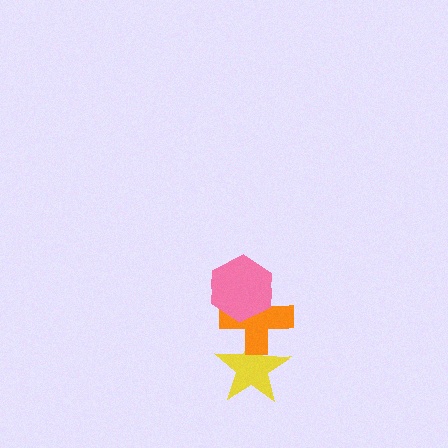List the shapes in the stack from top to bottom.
From top to bottom: the pink hexagon, the orange cross, the yellow star.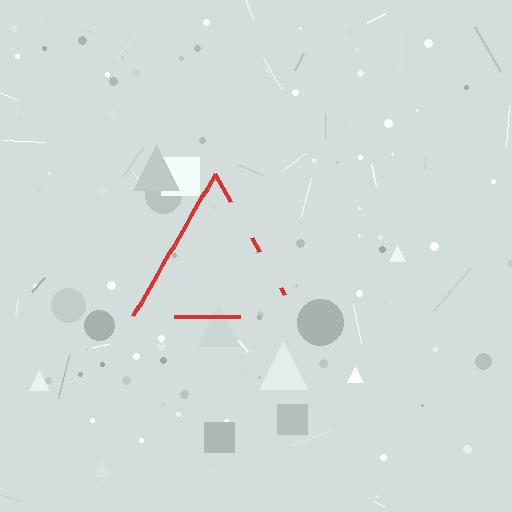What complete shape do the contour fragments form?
The contour fragments form a triangle.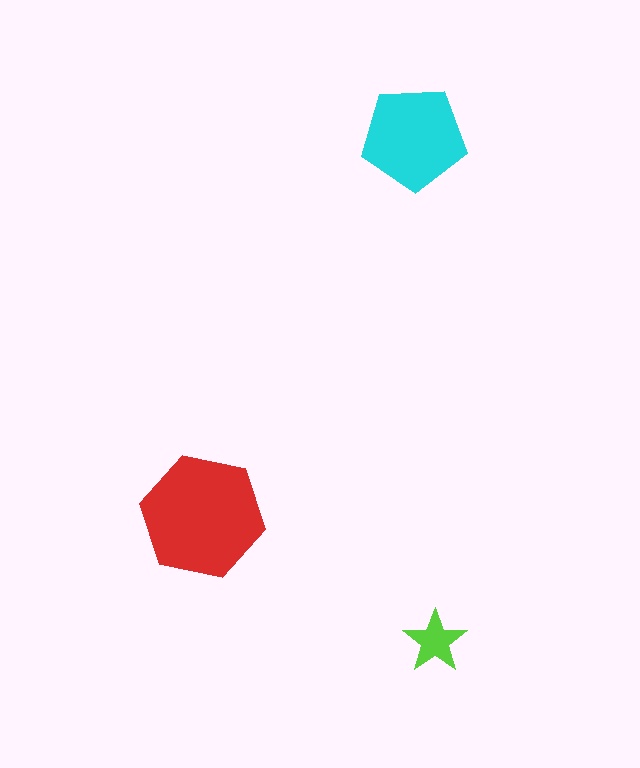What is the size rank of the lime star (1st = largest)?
3rd.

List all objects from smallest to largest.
The lime star, the cyan pentagon, the red hexagon.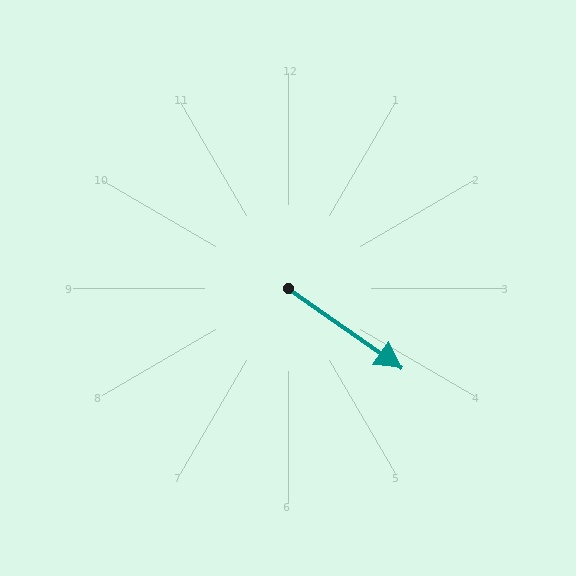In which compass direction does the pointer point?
Southeast.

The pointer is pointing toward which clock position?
Roughly 4 o'clock.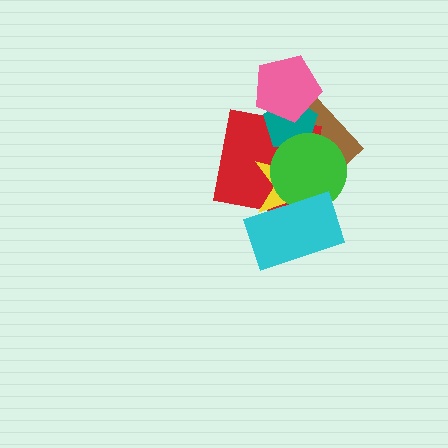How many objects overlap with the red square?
5 objects overlap with the red square.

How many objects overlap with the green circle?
5 objects overlap with the green circle.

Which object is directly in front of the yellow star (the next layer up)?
The green circle is directly in front of the yellow star.